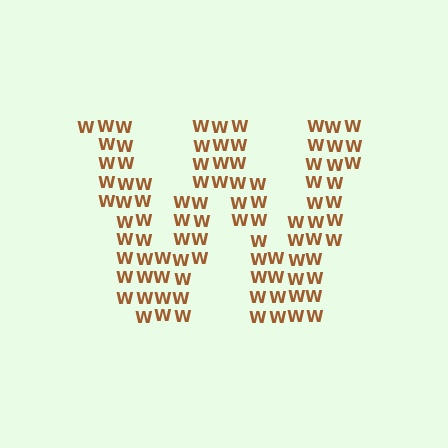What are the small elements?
The small elements are letter W's.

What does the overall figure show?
The overall figure shows the letter W.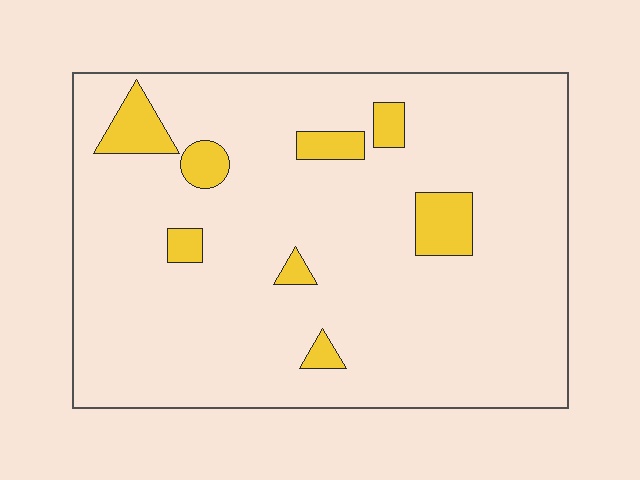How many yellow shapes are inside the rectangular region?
8.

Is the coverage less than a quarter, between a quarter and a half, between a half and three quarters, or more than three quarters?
Less than a quarter.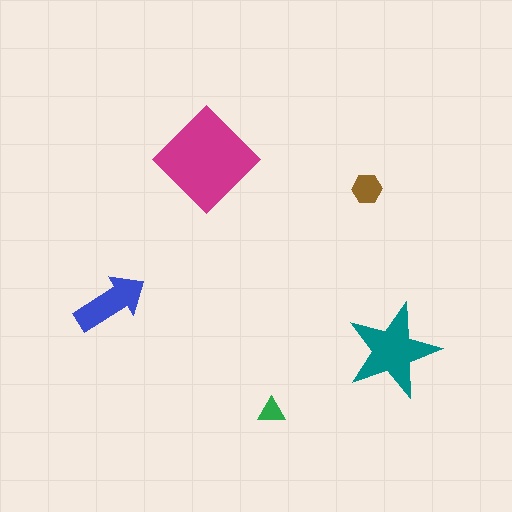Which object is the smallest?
The green triangle.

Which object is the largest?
The magenta diamond.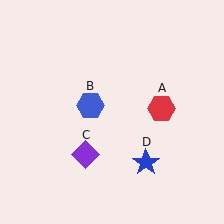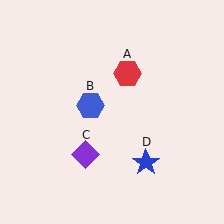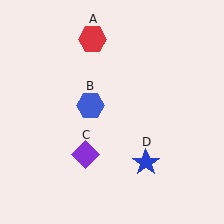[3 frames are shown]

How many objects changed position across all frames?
1 object changed position: red hexagon (object A).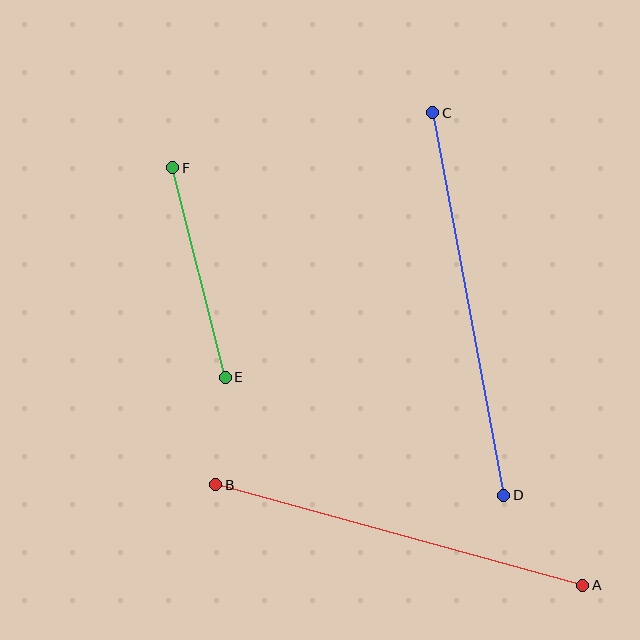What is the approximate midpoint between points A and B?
The midpoint is at approximately (399, 535) pixels.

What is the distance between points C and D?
The distance is approximately 389 pixels.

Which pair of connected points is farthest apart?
Points C and D are farthest apart.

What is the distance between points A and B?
The distance is approximately 381 pixels.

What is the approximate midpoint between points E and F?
The midpoint is at approximately (199, 272) pixels.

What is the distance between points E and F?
The distance is approximately 216 pixels.